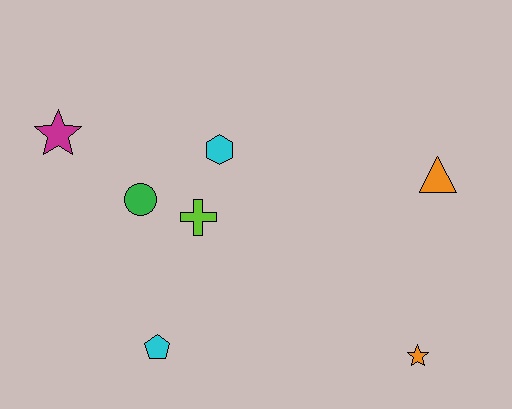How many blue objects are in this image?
There are no blue objects.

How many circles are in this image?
There is 1 circle.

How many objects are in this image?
There are 7 objects.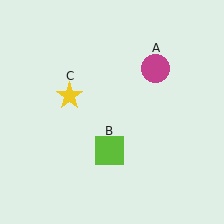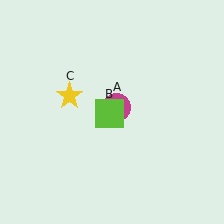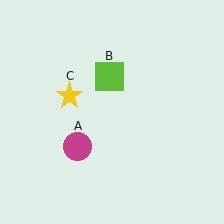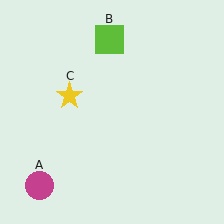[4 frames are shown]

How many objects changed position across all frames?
2 objects changed position: magenta circle (object A), lime square (object B).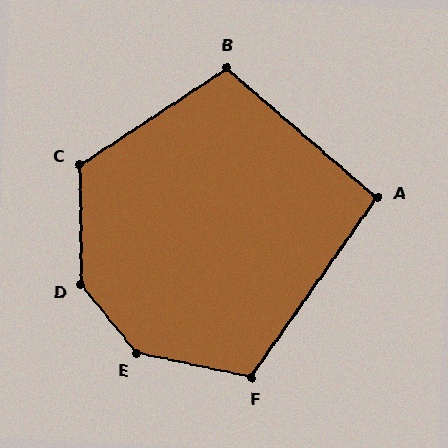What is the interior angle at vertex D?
Approximately 141 degrees (obtuse).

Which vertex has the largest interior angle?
E, at approximately 141 degrees.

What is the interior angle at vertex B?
Approximately 106 degrees (obtuse).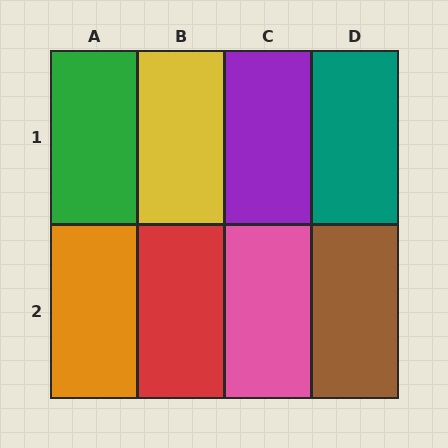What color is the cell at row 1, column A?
Green.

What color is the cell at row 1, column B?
Yellow.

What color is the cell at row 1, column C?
Purple.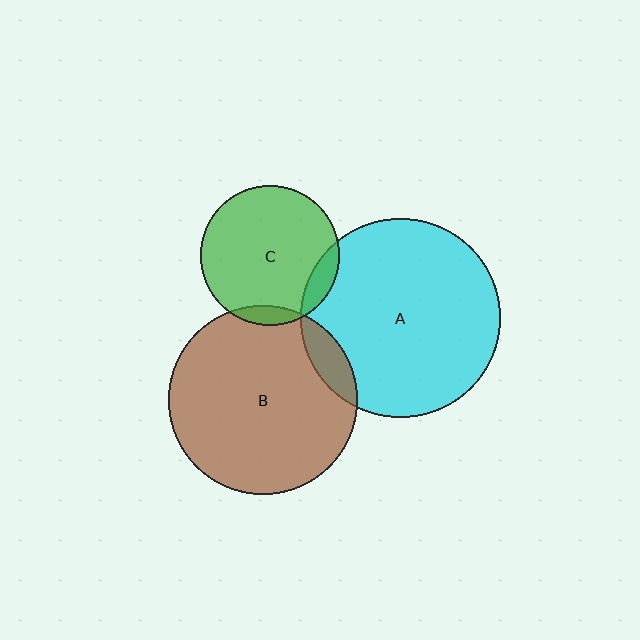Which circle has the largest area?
Circle A (cyan).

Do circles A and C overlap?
Yes.